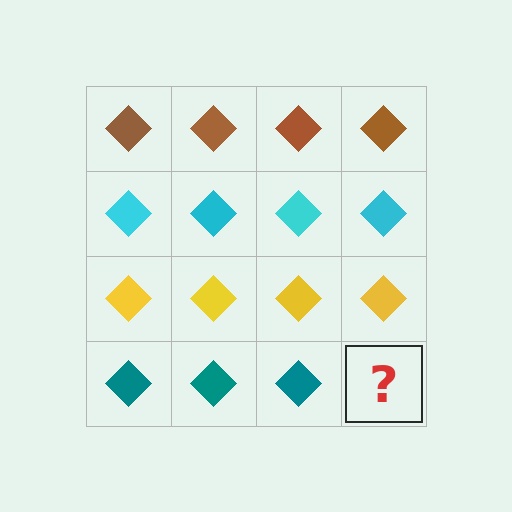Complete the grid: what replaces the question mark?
The question mark should be replaced with a teal diamond.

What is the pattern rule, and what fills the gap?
The rule is that each row has a consistent color. The gap should be filled with a teal diamond.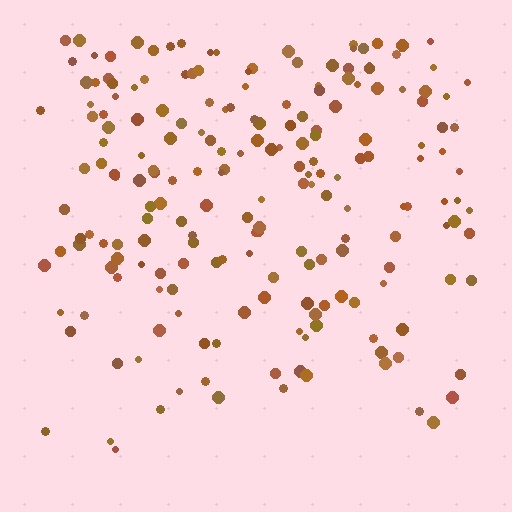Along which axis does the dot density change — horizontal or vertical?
Vertical.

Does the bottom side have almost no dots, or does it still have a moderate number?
Still a moderate number, just noticeably fewer than the top.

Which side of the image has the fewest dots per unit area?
The bottom.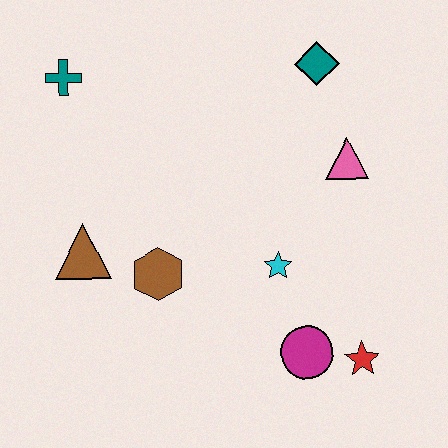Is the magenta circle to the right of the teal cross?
Yes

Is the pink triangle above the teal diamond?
No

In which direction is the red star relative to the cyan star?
The red star is below the cyan star.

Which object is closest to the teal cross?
The brown triangle is closest to the teal cross.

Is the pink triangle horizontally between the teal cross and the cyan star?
No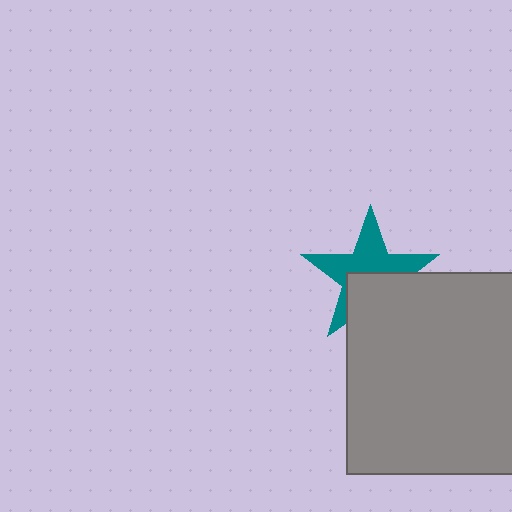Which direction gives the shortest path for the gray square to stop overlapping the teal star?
Moving down gives the shortest separation.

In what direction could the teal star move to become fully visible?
The teal star could move up. That would shift it out from behind the gray square entirely.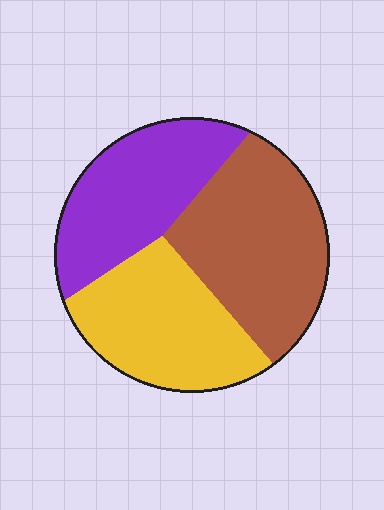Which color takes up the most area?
Brown, at roughly 40%.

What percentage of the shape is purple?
Purple covers 30% of the shape.